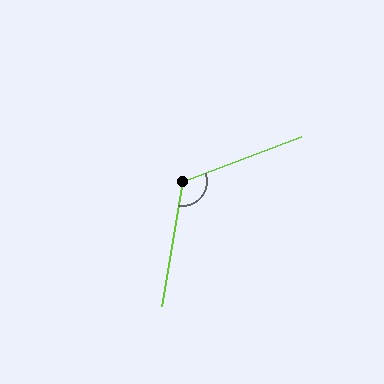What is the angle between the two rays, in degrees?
Approximately 120 degrees.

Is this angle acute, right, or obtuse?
It is obtuse.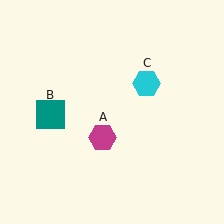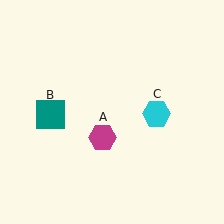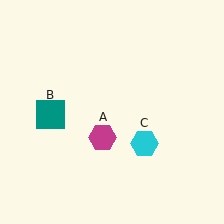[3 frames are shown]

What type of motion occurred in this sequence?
The cyan hexagon (object C) rotated clockwise around the center of the scene.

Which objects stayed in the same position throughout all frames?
Magenta hexagon (object A) and teal square (object B) remained stationary.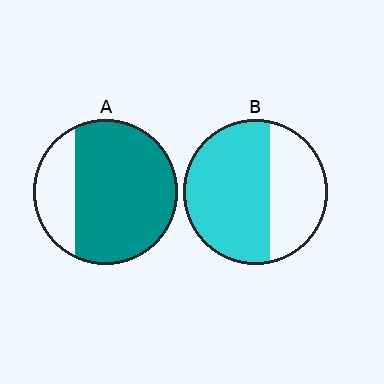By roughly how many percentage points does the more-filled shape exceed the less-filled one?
By roughly 15 percentage points (A over B).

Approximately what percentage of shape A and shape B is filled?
A is approximately 75% and B is approximately 65%.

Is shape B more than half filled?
Yes.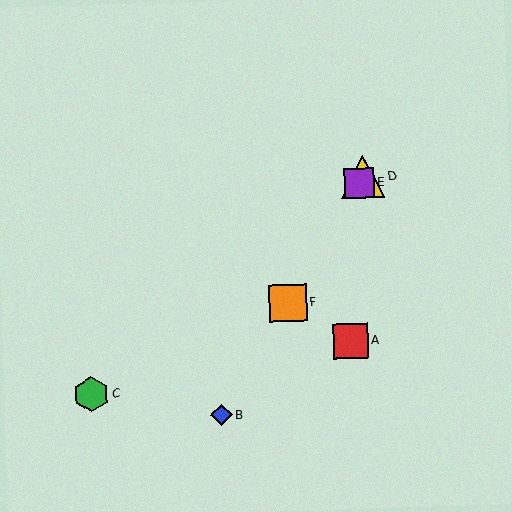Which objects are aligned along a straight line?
Objects B, D, E, F are aligned along a straight line.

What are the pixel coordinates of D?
Object D is at (363, 177).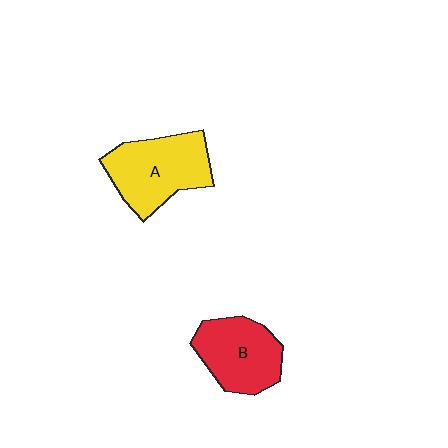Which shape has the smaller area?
Shape B (red).